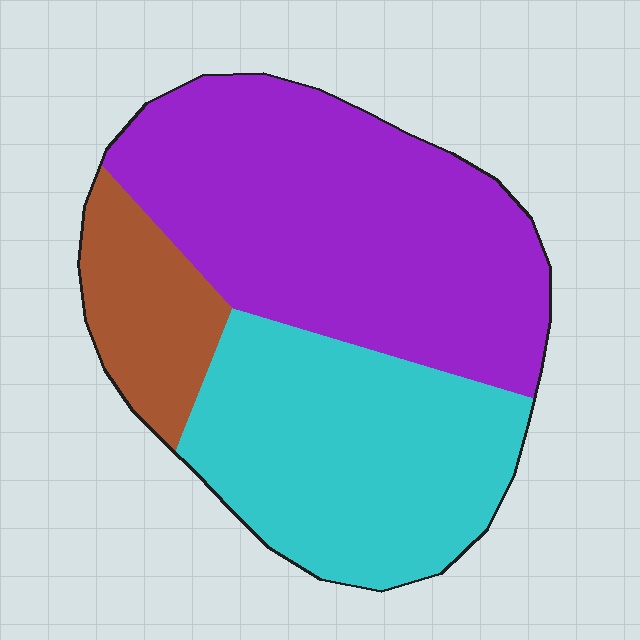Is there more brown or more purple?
Purple.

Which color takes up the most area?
Purple, at roughly 50%.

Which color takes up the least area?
Brown, at roughly 15%.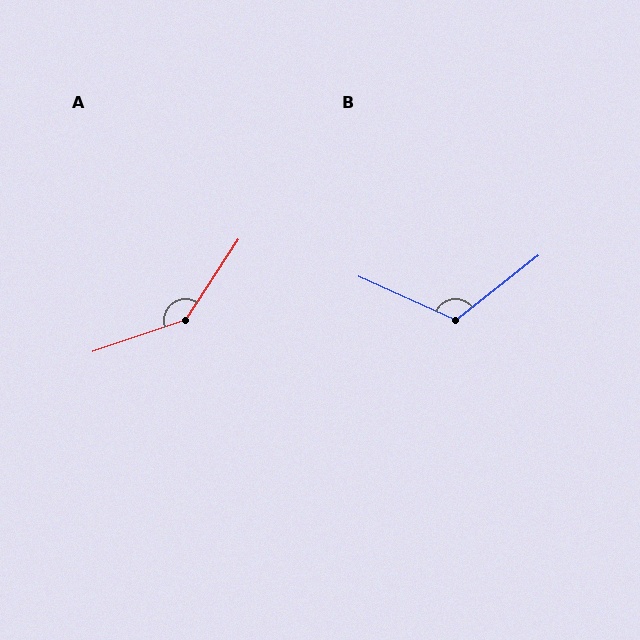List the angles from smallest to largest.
B (118°), A (142°).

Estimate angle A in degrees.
Approximately 142 degrees.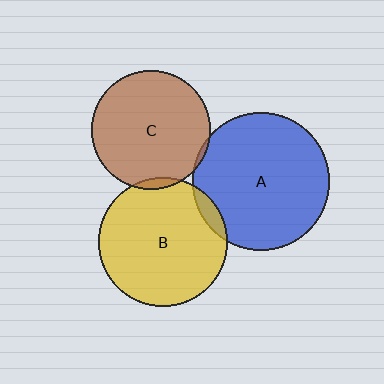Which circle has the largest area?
Circle A (blue).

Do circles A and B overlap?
Yes.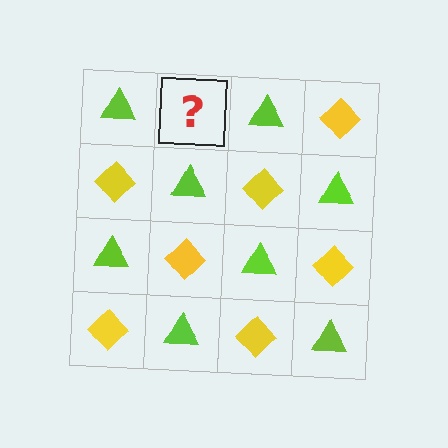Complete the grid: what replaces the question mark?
The question mark should be replaced with a yellow diamond.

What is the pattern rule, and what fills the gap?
The rule is that it alternates lime triangle and yellow diamond in a checkerboard pattern. The gap should be filled with a yellow diamond.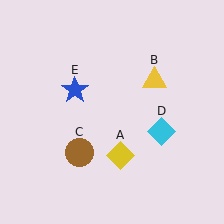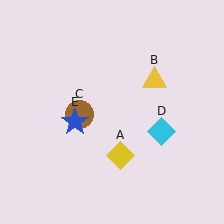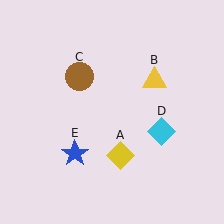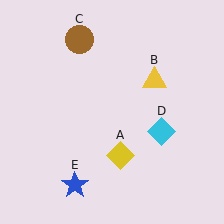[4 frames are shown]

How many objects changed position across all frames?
2 objects changed position: brown circle (object C), blue star (object E).